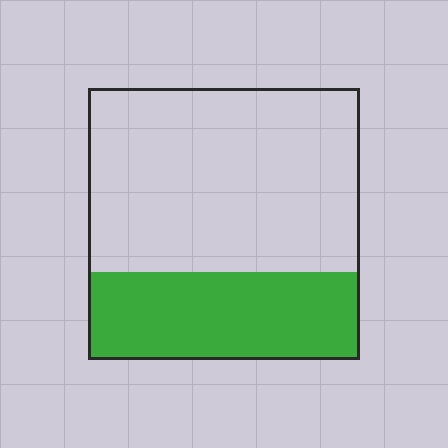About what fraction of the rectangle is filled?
About one third (1/3).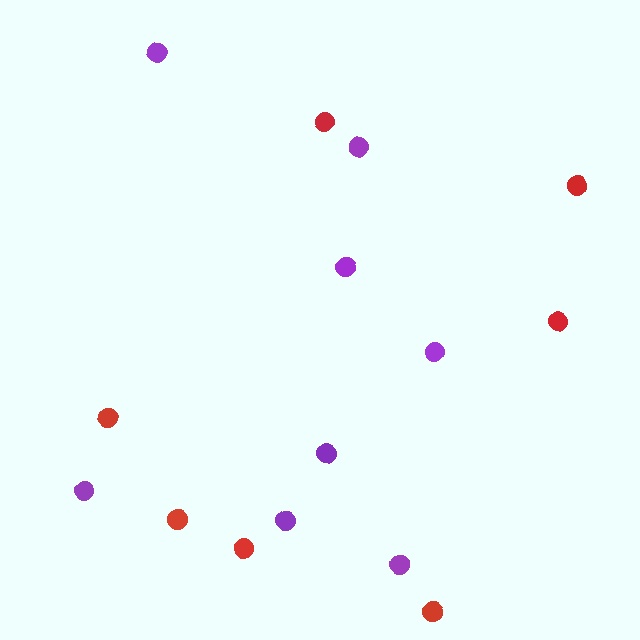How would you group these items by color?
There are 2 groups: one group of purple circles (8) and one group of red circles (7).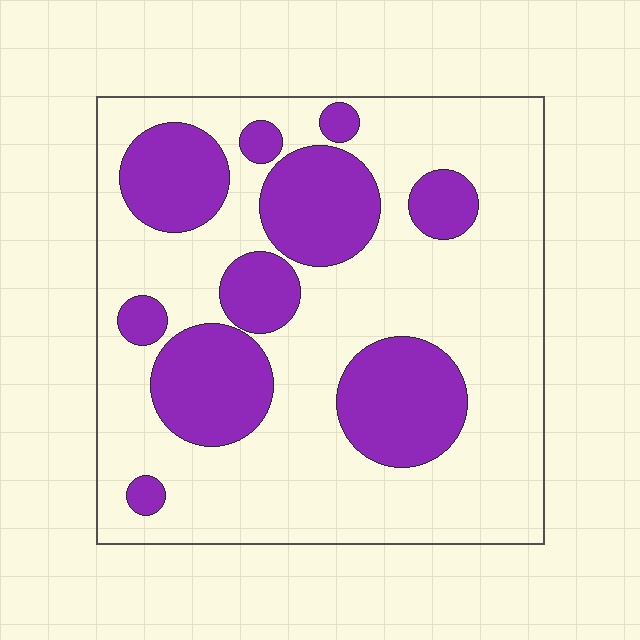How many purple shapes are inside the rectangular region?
10.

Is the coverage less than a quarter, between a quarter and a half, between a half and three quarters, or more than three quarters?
Between a quarter and a half.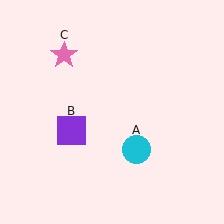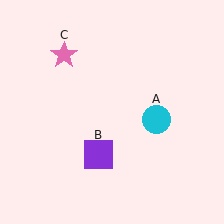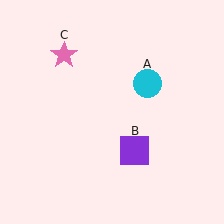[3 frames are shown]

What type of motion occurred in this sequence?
The cyan circle (object A), purple square (object B) rotated counterclockwise around the center of the scene.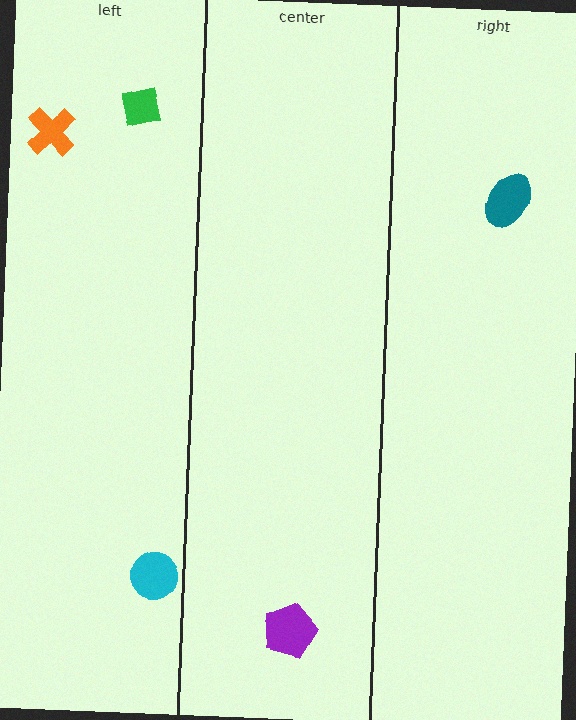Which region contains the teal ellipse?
The right region.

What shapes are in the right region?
The teal ellipse.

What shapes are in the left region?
The green square, the cyan circle, the orange cross.